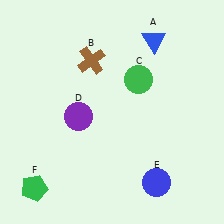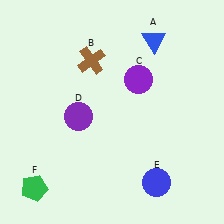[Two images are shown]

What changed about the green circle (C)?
In Image 1, C is green. In Image 2, it changed to purple.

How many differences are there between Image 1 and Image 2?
There is 1 difference between the two images.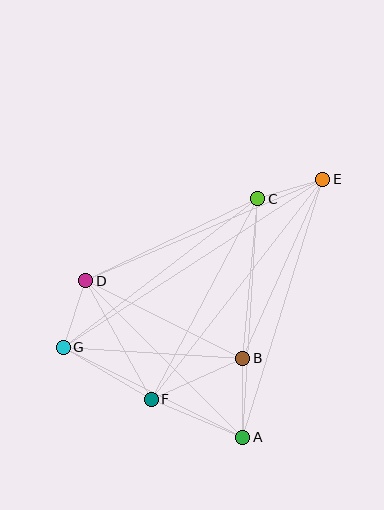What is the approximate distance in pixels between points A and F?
The distance between A and F is approximately 99 pixels.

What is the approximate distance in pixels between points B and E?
The distance between B and E is approximately 196 pixels.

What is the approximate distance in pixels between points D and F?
The distance between D and F is approximately 136 pixels.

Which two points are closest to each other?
Points C and E are closest to each other.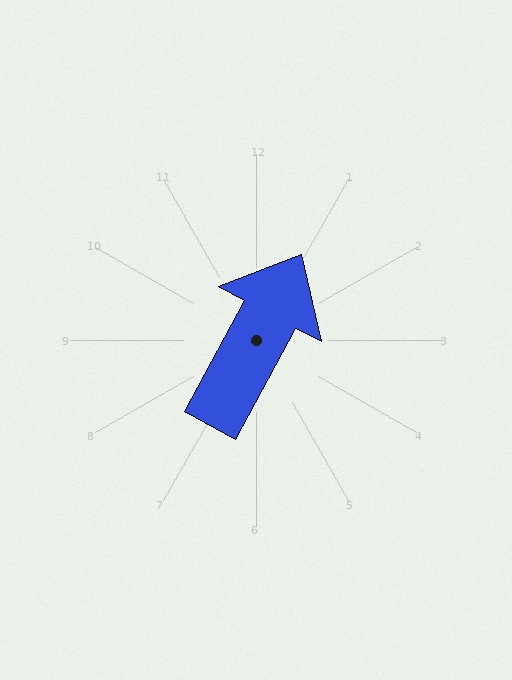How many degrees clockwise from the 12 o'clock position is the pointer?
Approximately 28 degrees.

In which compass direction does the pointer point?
Northeast.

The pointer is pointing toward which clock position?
Roughly 1 o'clock.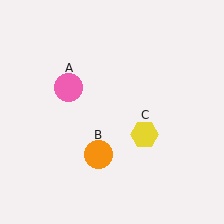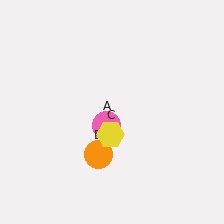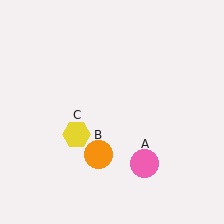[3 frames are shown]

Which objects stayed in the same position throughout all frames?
Orange circle (object B) remained stationary.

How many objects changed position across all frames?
2 objects changed position: pink circle (object A), yellow hexagon (object C).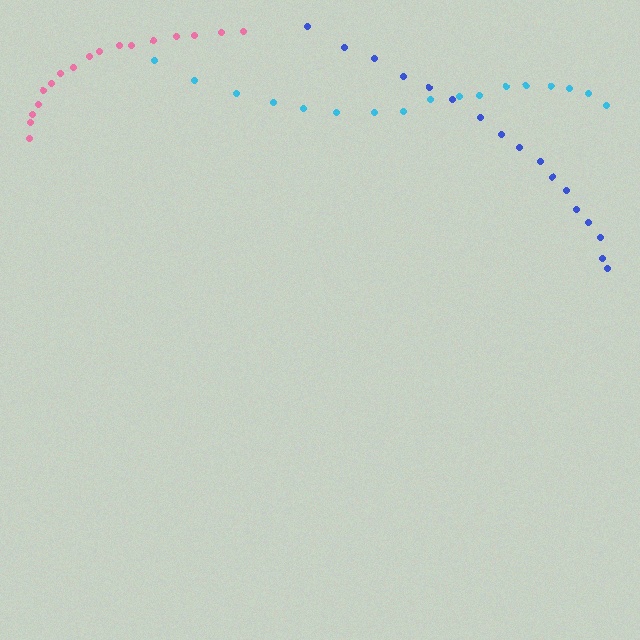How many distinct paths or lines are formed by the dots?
There are 3 distinct paths.